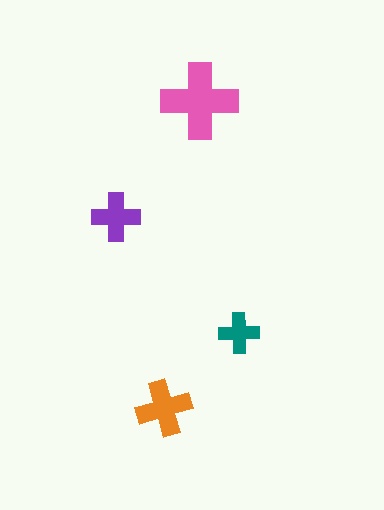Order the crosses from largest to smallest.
the pink one, the orange one, the purple one, the teal one.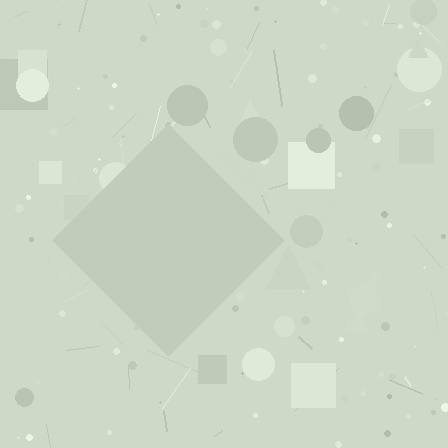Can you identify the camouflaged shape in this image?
The camouflaged shape is a diamond.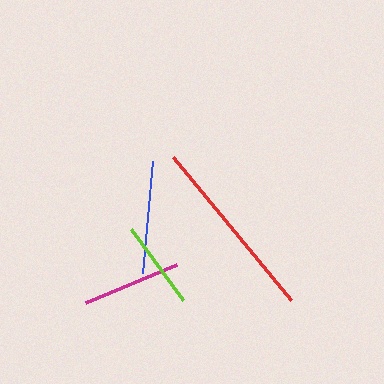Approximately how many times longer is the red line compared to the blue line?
The red line is approximately 1.6 times the length of the blue line.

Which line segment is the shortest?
The lime line is the shortest at approximately 88 pixels.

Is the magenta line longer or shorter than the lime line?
The magenta line is longer than the lime line.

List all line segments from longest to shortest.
From longest to shortest: red, blue, magenta, lime.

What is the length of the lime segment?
The lime segment is approximately 88 pixels long.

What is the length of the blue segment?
The blue segment is approximately 113 pixels long.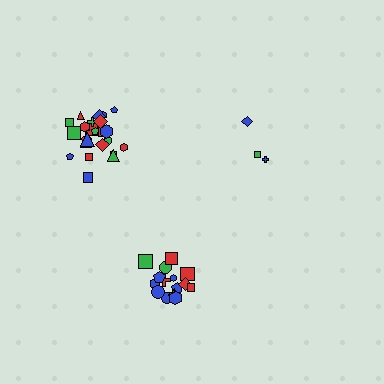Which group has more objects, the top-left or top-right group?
The top-left group.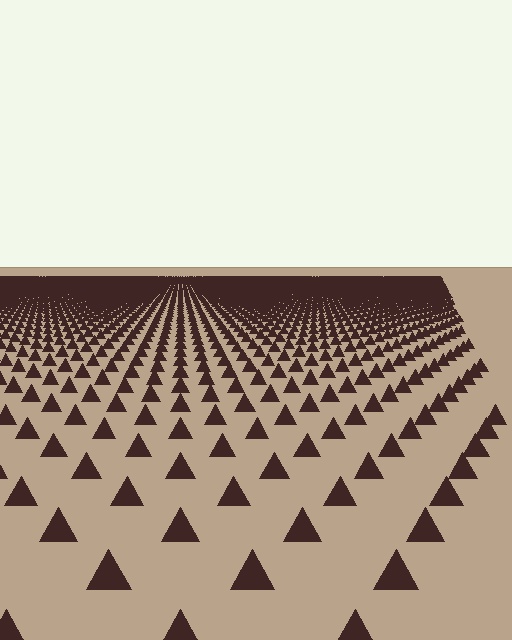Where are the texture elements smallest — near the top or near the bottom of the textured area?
Near the top.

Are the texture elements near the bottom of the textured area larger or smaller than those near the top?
Larger. Near the bottom, elements are closer to the viewer and appear at a bigger on-screen size.